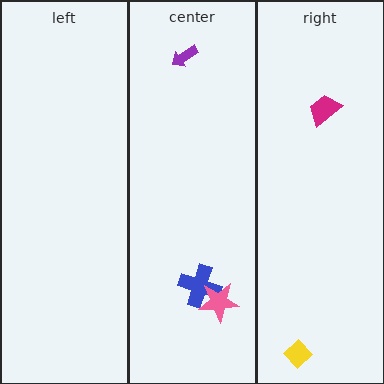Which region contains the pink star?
The center region.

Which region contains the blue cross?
The center region.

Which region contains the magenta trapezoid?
The right region.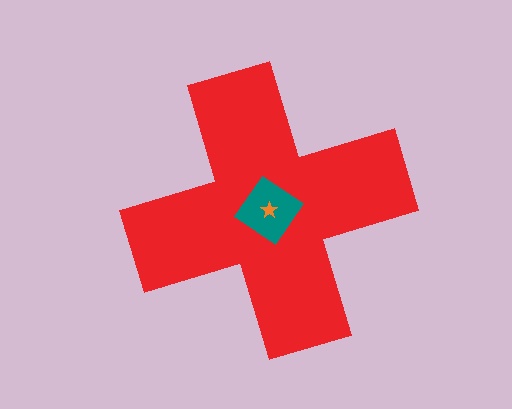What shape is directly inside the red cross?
The teal diamond.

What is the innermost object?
The orange star.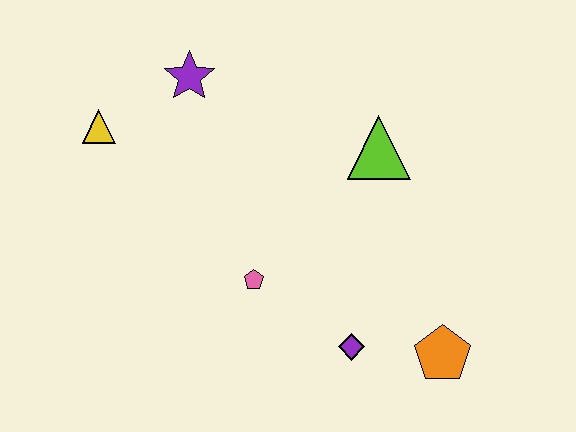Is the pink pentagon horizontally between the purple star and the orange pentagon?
Yes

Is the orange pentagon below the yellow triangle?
Yes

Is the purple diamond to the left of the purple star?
No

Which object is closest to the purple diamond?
The orange pentagon is closest to the purple diamond.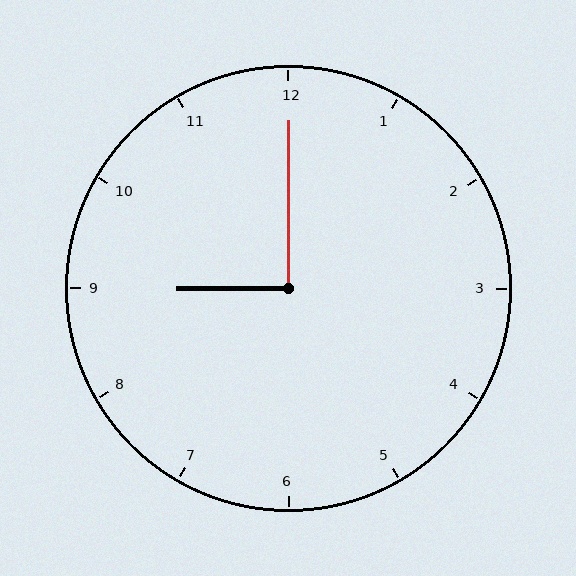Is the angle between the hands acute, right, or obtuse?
It is right.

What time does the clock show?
9:00.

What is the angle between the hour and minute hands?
Approximately 90 degrees.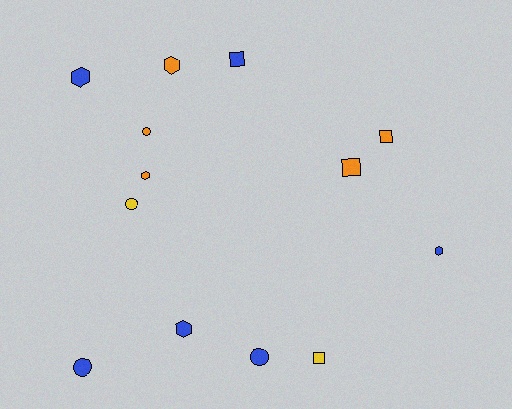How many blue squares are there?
There is 1 blue square.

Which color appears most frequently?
Blue, with 6 objects.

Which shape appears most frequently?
Hexagon, with 5 objects.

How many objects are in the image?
There are 13 objects.